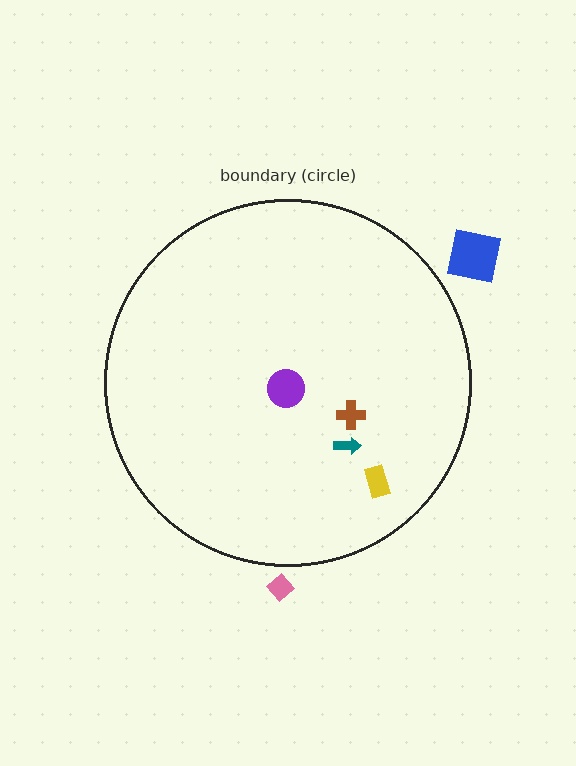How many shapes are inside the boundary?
4 inside, 2 outside.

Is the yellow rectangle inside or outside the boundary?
Inside.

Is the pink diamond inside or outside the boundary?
Outside.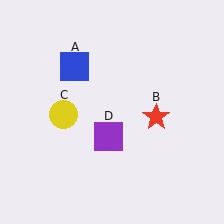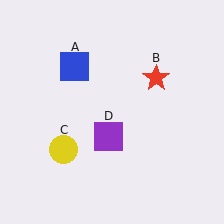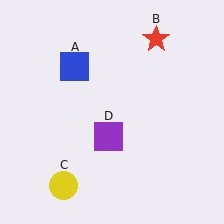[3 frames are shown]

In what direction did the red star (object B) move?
The red star (object B) moved up.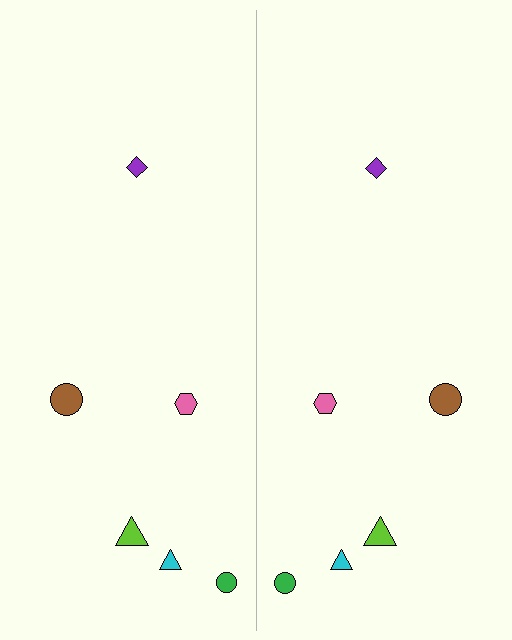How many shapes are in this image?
There are 12 shapes in this image.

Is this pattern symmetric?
Yes, this pattern has bilateral (reflection) symmetry.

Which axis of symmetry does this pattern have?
The pattern has a vertical axis of symmetry running through the center of the image.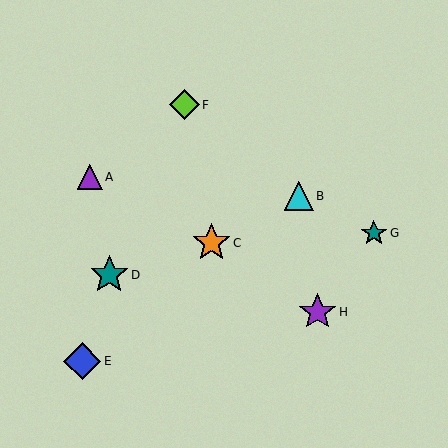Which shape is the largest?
The teal star (labeled D) is the largest.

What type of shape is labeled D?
Shape D is a teal star.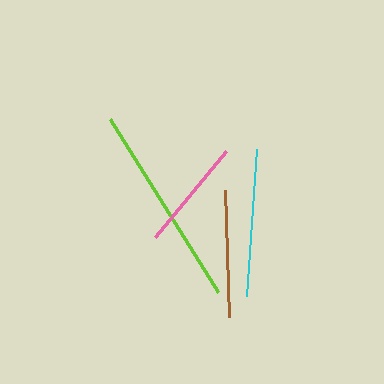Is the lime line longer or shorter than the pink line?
The lime line is longer than the pink line.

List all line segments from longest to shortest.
From longest to shortest: lime, cyan, brown, pink.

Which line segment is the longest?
The lime line is the longest at approximately 204 pixels.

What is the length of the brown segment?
The brown segment is approximately 127 pixels long.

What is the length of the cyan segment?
The cyan segment is approximately 148 pixels long.